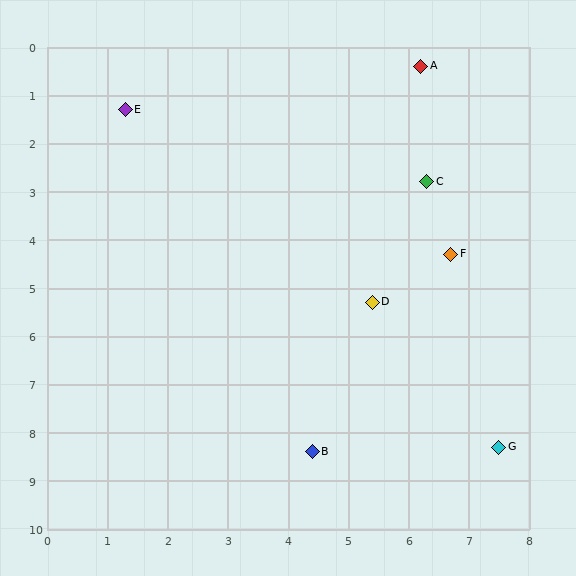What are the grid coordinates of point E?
Point E is at approximately (1.3, 1.3).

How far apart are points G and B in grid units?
Points G and B are about 3.1 grid units apart.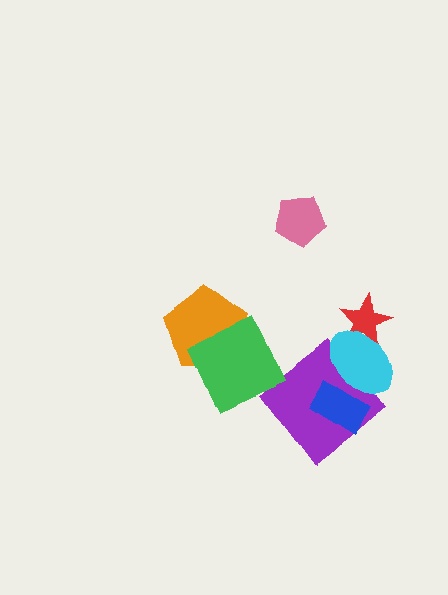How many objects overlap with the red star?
1 object overlaps with the red star.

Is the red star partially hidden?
Yes, it is partially covered by another shape.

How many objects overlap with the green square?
1 object overlaps with the green square.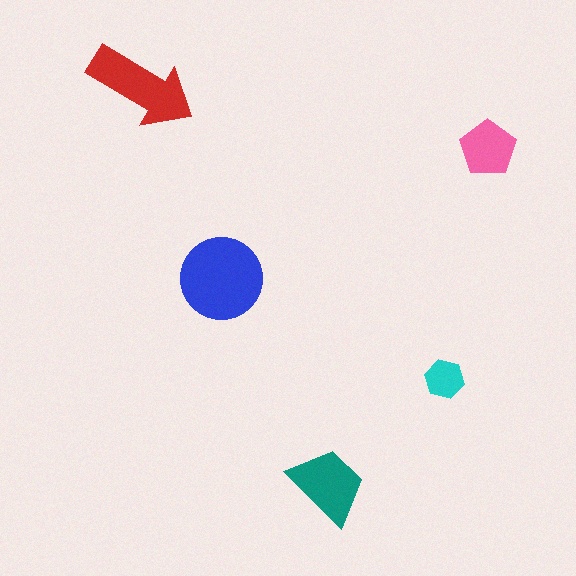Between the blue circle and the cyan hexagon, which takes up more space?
The blue circle.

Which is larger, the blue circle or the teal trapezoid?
The blue circle.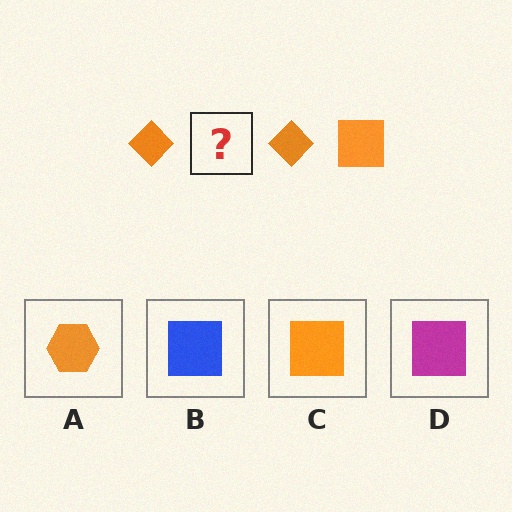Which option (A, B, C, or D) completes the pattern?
C.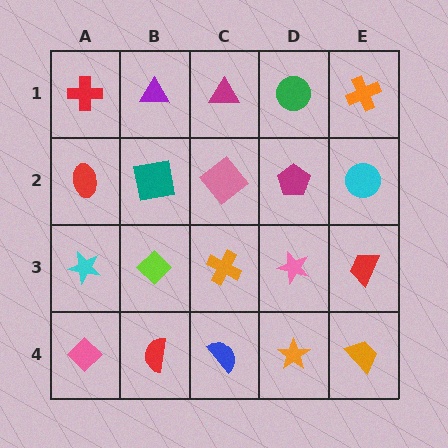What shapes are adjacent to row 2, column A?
A red cross (row 1, column A), a cyan star (row 3, column A), a teal square (row 2, column B).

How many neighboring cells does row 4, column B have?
3.